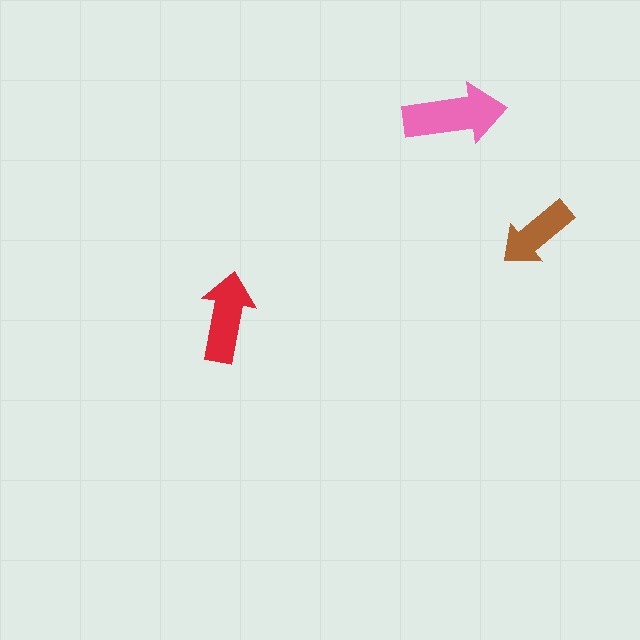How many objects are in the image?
There are 3 objects in the image.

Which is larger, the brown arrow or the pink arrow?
The pink one.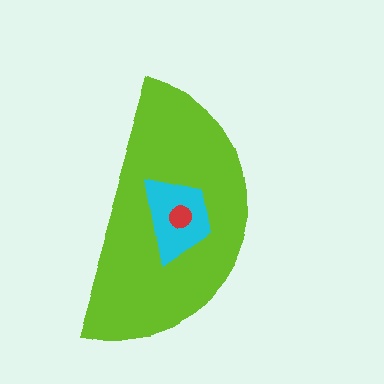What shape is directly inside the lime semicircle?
The cyan trapezoid.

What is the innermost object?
The red circle.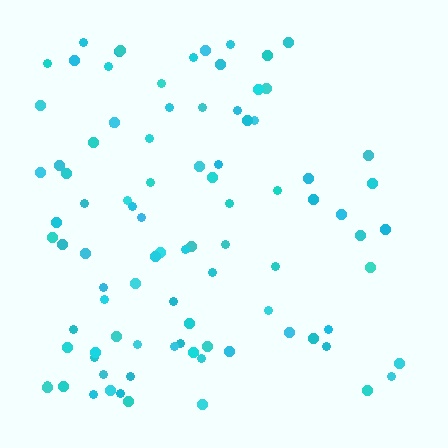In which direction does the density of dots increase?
From right to left, with the left side densest.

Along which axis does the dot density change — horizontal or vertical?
Horizontal.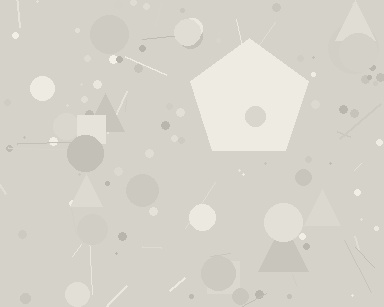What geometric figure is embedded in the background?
A pentagon is embedded in the background.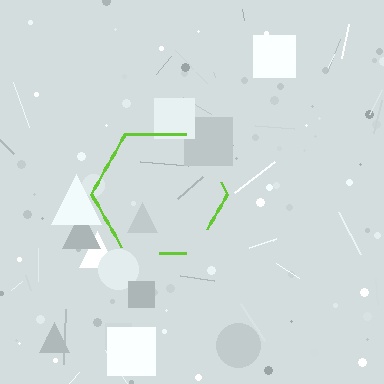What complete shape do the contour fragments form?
The contour fragments form a hexagon.